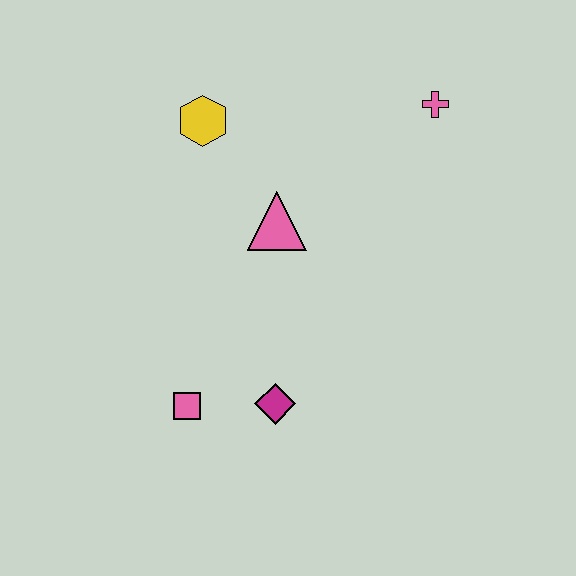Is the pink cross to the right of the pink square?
Yes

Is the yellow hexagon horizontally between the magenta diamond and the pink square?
Yes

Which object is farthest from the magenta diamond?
The pink cross is farthest from the magenta diamond.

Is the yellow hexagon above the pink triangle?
Yes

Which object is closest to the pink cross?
The pink triangle is closest to the pink cross.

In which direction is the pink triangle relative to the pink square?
The pink triangle is above the pink square.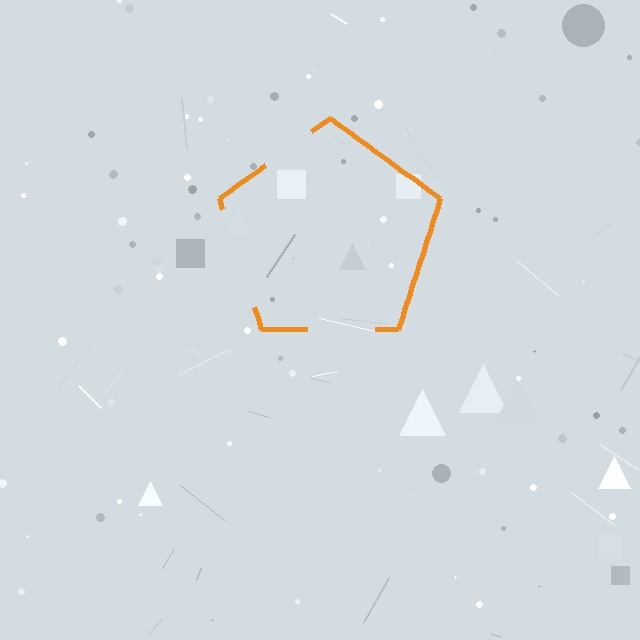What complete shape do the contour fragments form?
The contour fragments form a pentagon.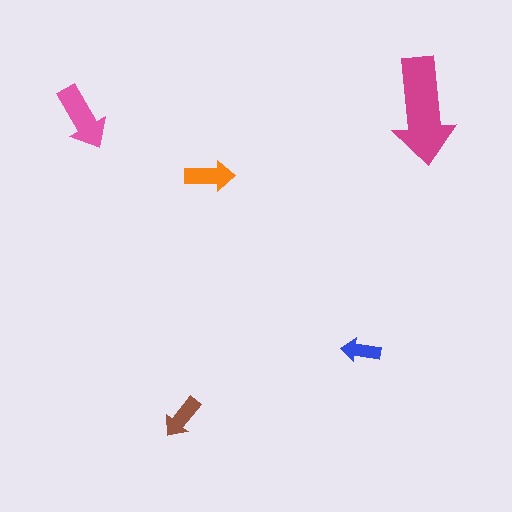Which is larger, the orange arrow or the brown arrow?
The orange one.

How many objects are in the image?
There are 5 objects in the image.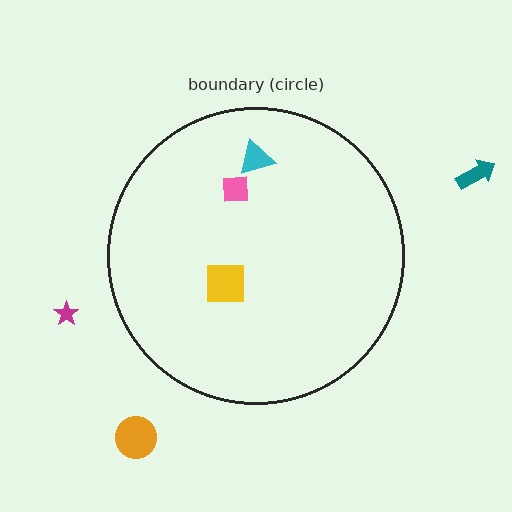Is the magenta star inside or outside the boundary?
Outside.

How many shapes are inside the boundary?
3 inside, 3 outside.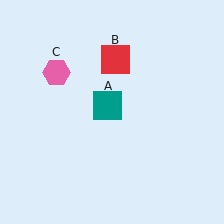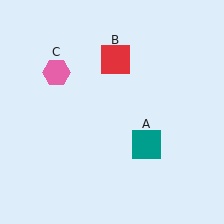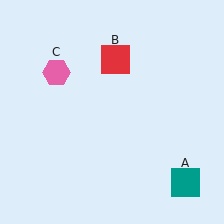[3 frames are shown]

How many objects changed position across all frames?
1 object changed position: teal square (object A).